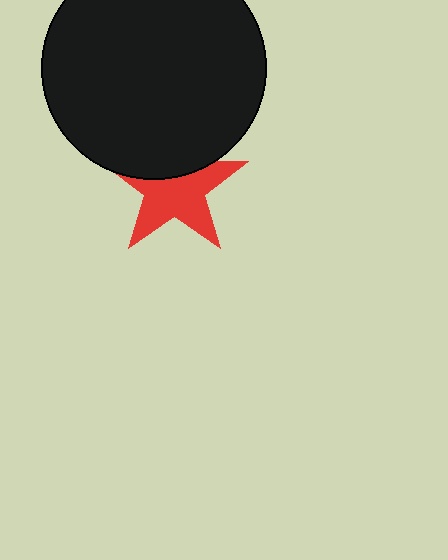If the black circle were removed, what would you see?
You would see the complete red star.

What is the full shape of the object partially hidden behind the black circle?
The partially hidden object is a red star.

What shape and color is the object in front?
The object in front is a black circle.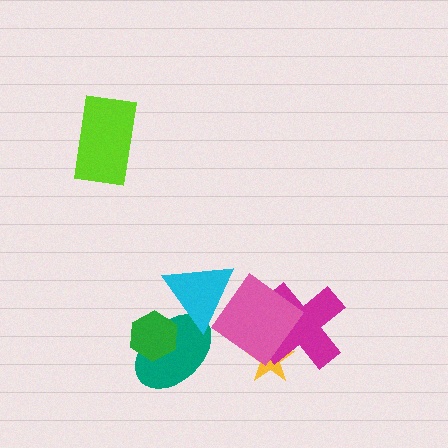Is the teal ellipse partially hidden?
Yes, it is partially covered by another shape.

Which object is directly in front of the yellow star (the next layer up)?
The magenta cross is directly in front of the yellow star.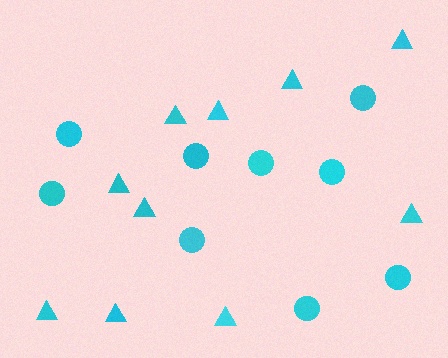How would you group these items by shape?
There are 2 groups: one group of triangles (10) and one group of circles (9).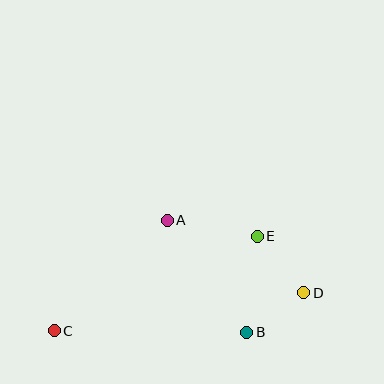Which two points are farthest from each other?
Points C and D are farthest from each other.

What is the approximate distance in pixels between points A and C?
The distance between A and C is approximately 158 pixels.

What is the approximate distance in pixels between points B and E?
The distance between B and E is approximately 97 pixels.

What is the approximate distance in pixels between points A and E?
The distance between A and E is approximately 92 pixels.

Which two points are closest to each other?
Points B and D are closest to each other.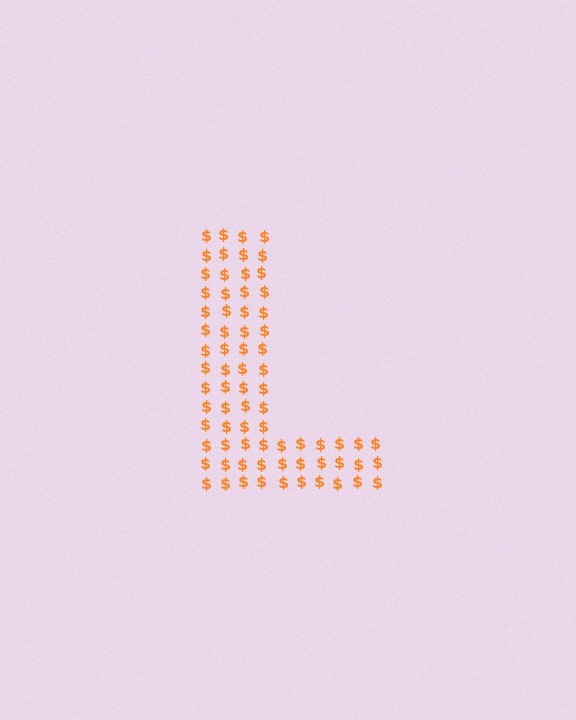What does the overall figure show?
The overall figure shows the letter L.